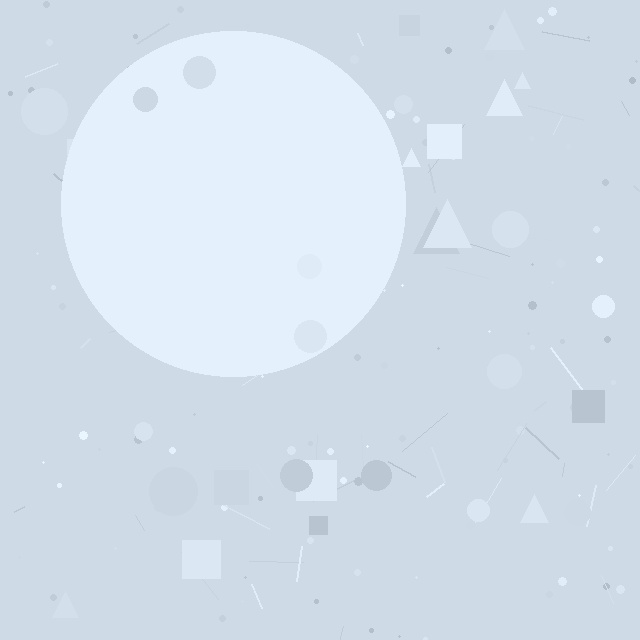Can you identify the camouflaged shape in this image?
The camouflaged shape is a circle.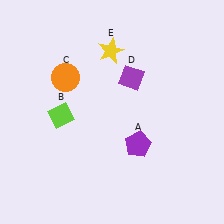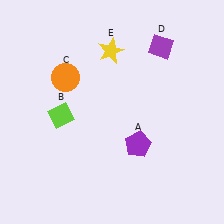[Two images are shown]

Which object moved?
The purple diamond (D) moved up.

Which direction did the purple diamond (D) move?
The purple diamond (D) moved up.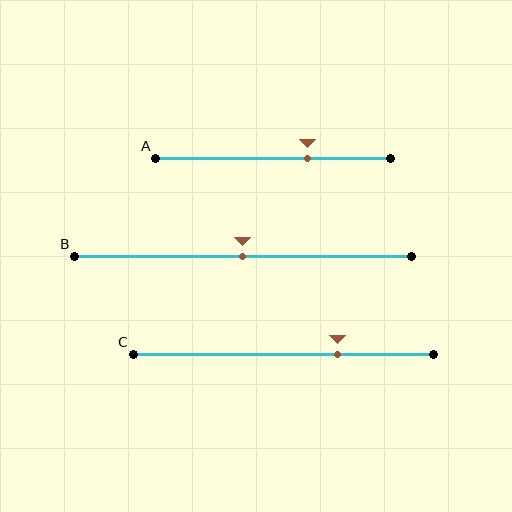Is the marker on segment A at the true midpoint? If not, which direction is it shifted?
No, the marker on segment A is shifted to the right by about 15% of the segment length.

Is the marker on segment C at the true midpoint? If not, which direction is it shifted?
No, the marker on segment C is shifted to the right by about 18% of the segment length.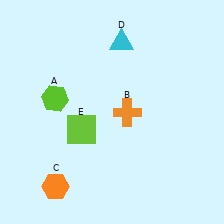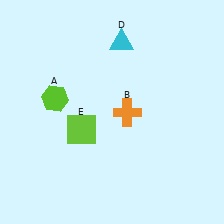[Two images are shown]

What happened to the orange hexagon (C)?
The orange hexagon (C) was removed in Image 2. It was in the bottom-left area of Image 1.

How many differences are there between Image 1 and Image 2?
There is 1 difference between the two images.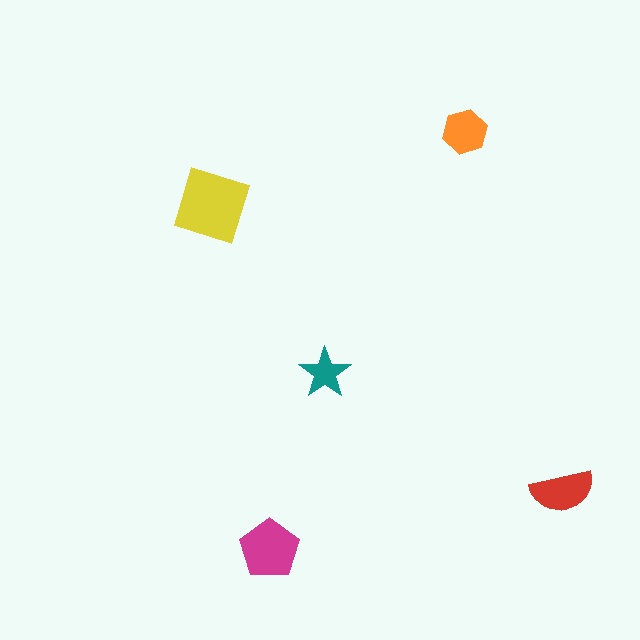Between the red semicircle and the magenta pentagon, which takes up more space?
The magenta pentagon.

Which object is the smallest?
The teal star.